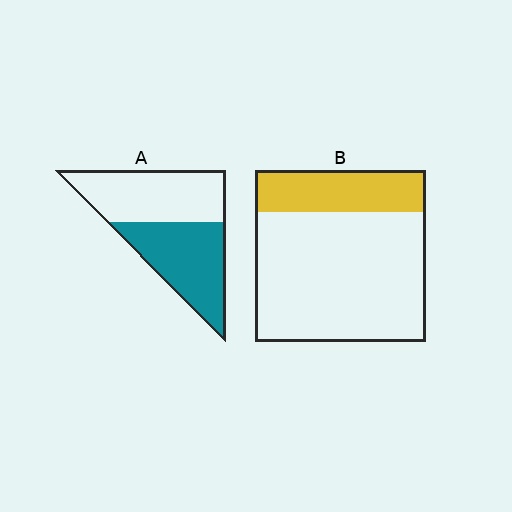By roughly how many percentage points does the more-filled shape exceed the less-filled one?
By roughly 25 percentage points (A over B).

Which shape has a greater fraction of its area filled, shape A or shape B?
Shape A.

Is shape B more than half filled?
No.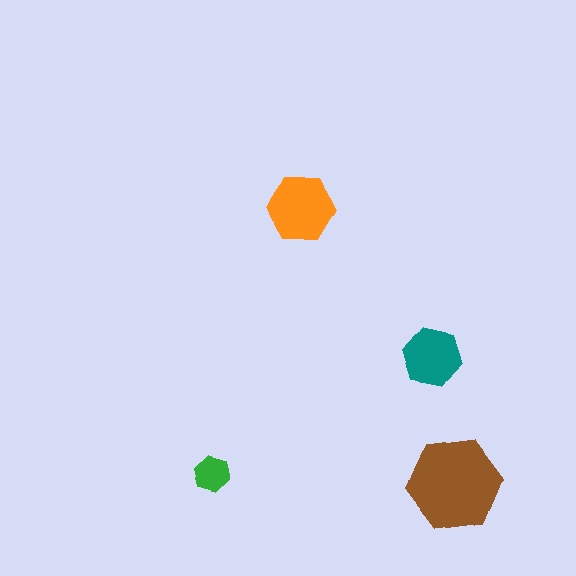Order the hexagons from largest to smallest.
the brown one, the orange one, the teal one, the green one.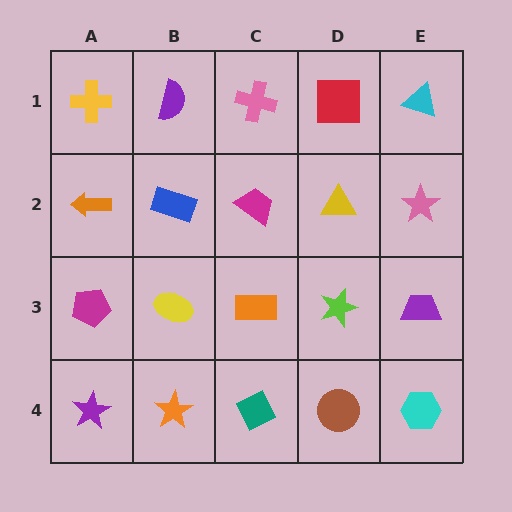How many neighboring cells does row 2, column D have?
4.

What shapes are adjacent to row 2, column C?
A pink cross (row 1, column C), an orange rectangle (row 3, column C), a blue rectangle (row 2, column B), a yellow triangle (row 2, column D).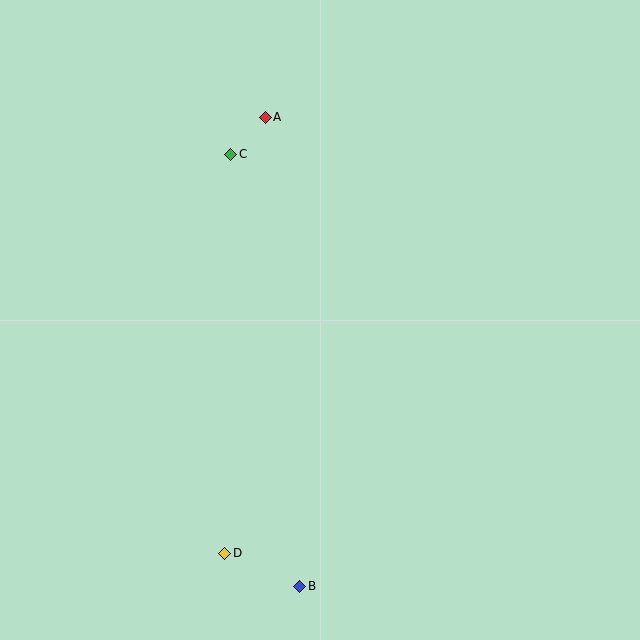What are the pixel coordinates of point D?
Point D is at (225, 553).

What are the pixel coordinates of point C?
Point C is at (231, 154).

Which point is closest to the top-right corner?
Point A is closest to the top-right corner.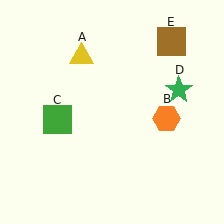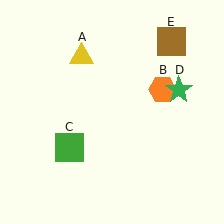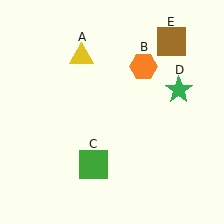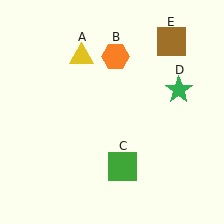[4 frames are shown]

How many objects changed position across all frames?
2 objects changed position: orange hexagon (object B), green square (object C).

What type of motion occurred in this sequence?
The orange hexagon (object B), green square (object C) rotated counterclockwise around the center of the scene.